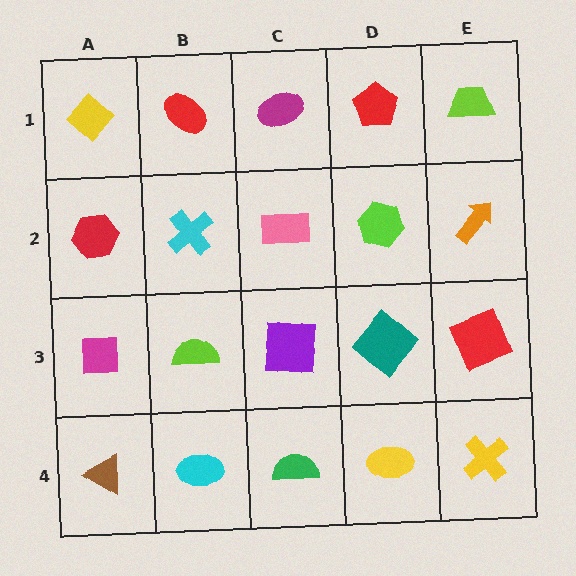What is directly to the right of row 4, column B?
A green semicircle.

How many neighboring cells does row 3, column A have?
3.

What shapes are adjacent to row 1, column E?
An orange arrow (row 2, column E), a red pentagon (row 1, column D).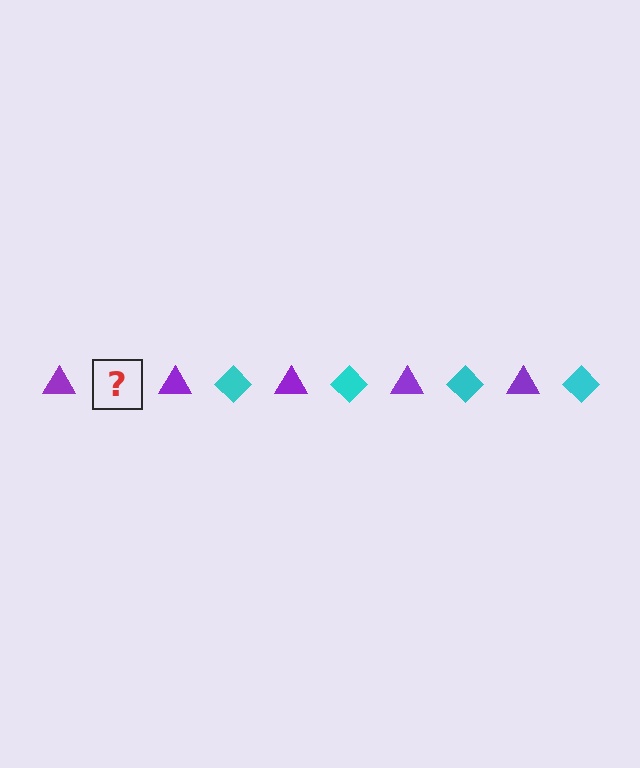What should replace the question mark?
The question mark should be replaced with a cyan diamond.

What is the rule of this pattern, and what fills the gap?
The rule is that the pattern alternates between purple triangle and cyan diamond. The gap should be filled with a cyan diamond.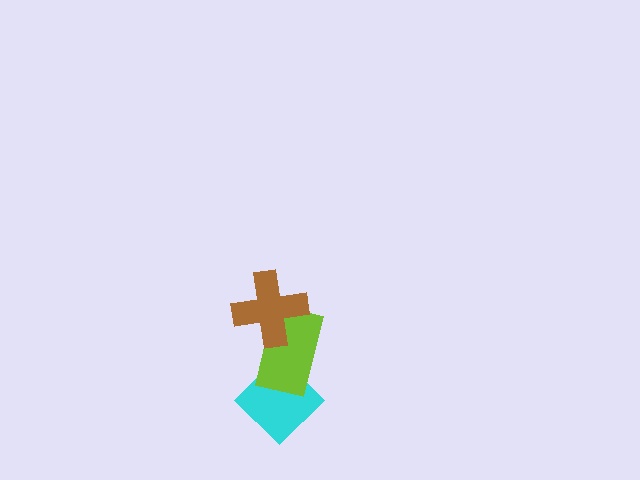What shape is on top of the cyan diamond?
The lime rectangle is on top of the cyan diamond.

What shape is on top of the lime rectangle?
The brown cross is on top of the lime rectangle.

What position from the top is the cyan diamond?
The cyan diamond is 3rd from the top.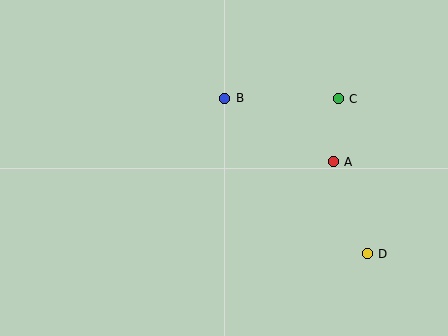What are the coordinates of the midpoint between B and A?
The midpoint between B and A is at (279, 130).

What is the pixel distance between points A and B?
The distance between A and B is 126 pixels.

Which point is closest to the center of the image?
Point B at (225, 98) is closest to the center.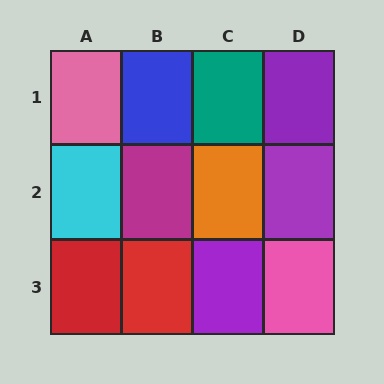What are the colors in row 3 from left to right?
Red, red, purple, pink.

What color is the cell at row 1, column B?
Blue.